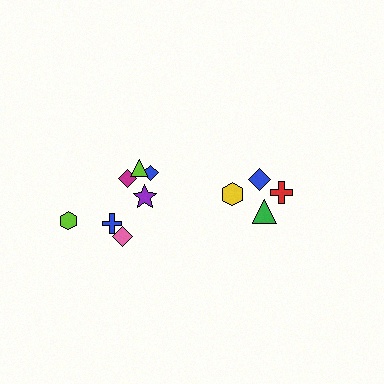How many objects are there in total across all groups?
There are 11 objects.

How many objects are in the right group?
There are 4 objects.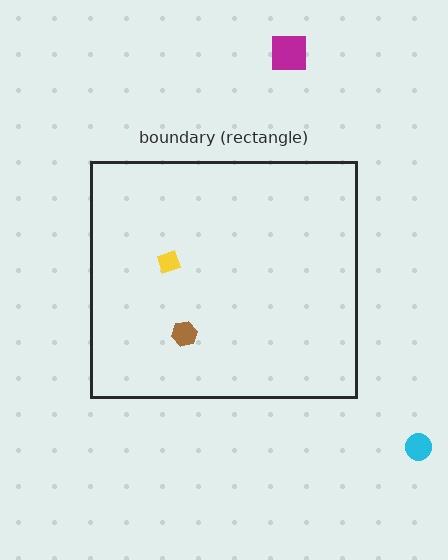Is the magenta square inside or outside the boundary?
Outside.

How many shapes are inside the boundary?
2 inside, 2 outside.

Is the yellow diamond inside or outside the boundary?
Inside.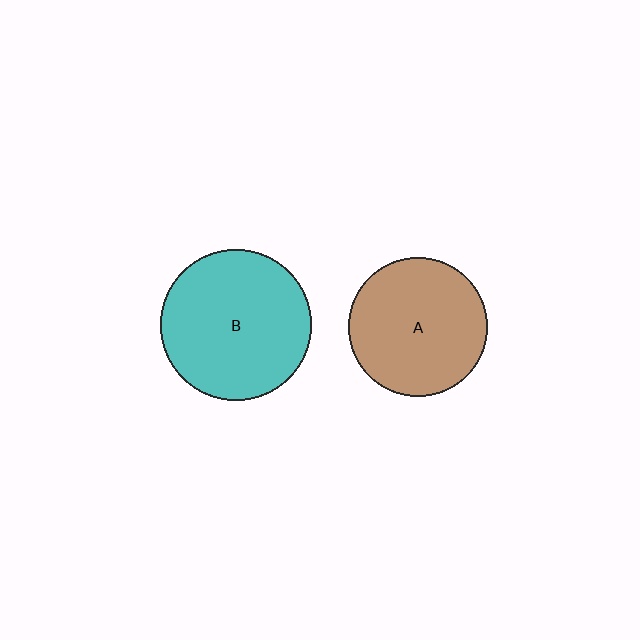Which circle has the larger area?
Circle B (teal).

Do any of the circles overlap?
No, none of the circles overlap.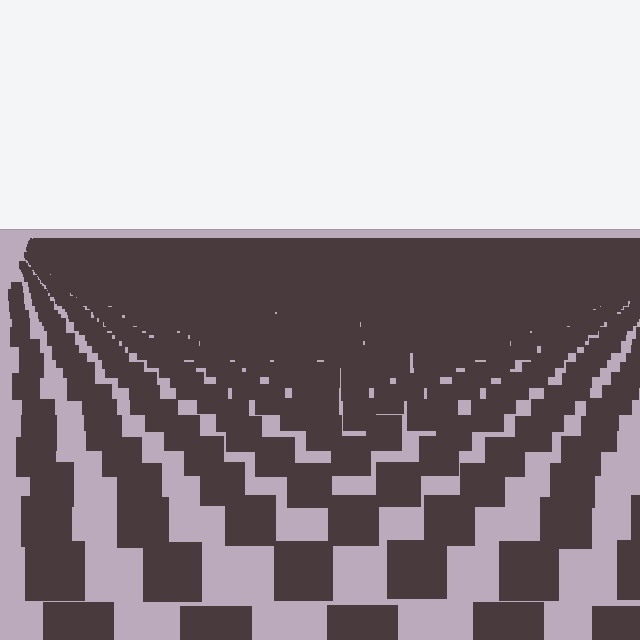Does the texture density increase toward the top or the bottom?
Density increases toward the top.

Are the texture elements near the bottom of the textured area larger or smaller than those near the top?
Larger. Near the bottom, elements are closer to the viewer and appear at a bigger on-screen size.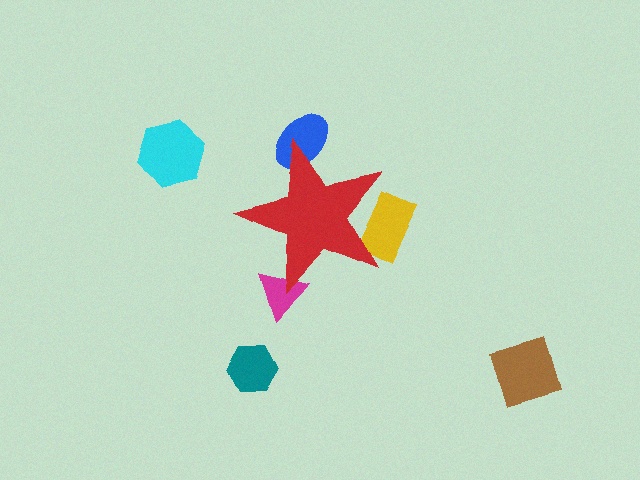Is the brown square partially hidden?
No, the brown square is fully visible.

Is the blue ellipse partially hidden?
Yes, the blue ellipse is partially hidden behind the red star.